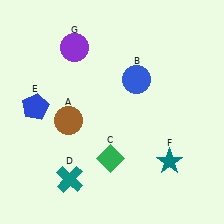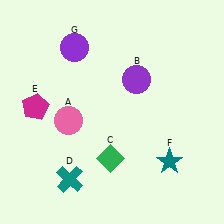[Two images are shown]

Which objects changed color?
A changed from brown to pink. B changed from blue to purple. E changed from blue to magenta.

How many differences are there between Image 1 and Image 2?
There are 3 differences between the two images.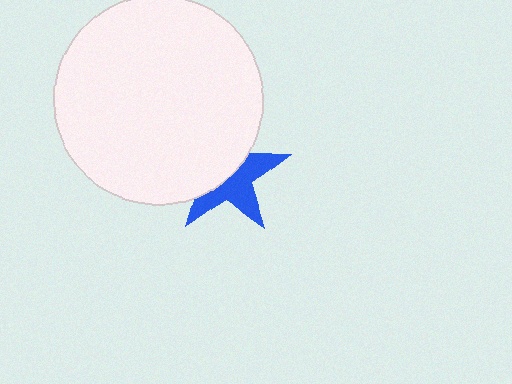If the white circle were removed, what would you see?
You would see the complete blue star.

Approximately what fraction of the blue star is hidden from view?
Roughly 51% of the blue star is hidden behind the white circle.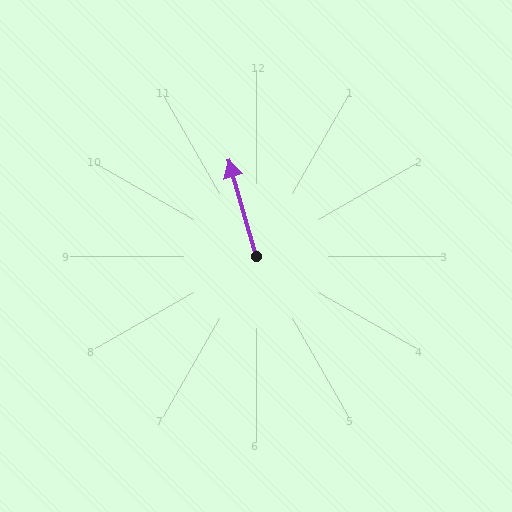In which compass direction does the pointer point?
North.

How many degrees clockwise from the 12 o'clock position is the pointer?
Approximately 344 degrees.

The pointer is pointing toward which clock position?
Roughly 11 o'clock.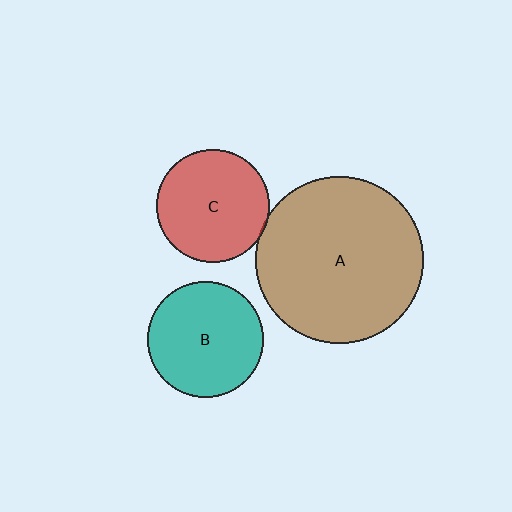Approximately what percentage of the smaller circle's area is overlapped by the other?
Approximately 5%.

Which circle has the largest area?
Circle A (brown).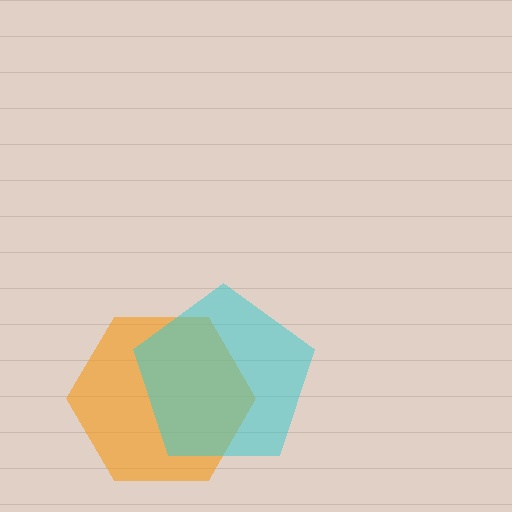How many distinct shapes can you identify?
There are 2 distinct shapes: an orange hexagon, a cyan pentagon.